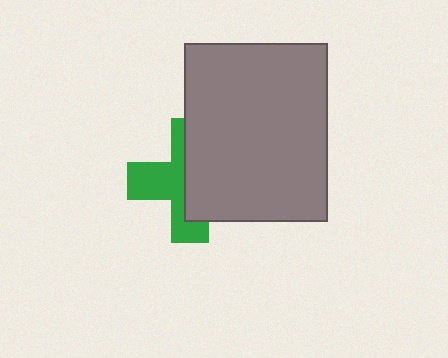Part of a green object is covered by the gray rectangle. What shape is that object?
It is a cross.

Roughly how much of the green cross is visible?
About half of it is visible (roughly 47%).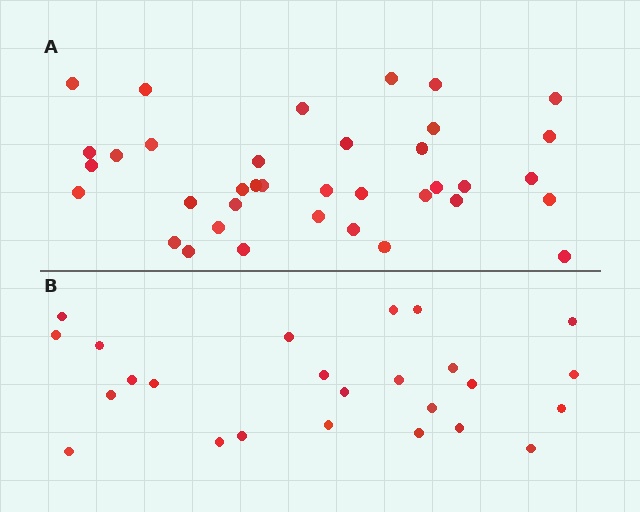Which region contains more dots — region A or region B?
Region A (the top region) has more dots.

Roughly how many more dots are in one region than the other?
Region A has roughly 12 or so more dots than region B.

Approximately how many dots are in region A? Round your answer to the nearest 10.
About 40 dots. (The exact count is 37, which rounds to 40.)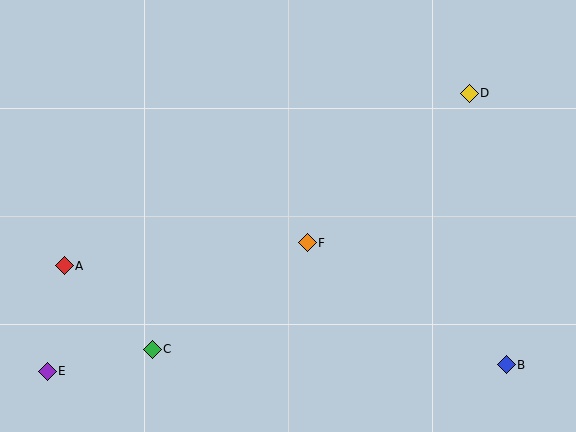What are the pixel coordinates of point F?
Point F is at (307, 243).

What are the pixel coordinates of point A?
Point A is at (64, 266).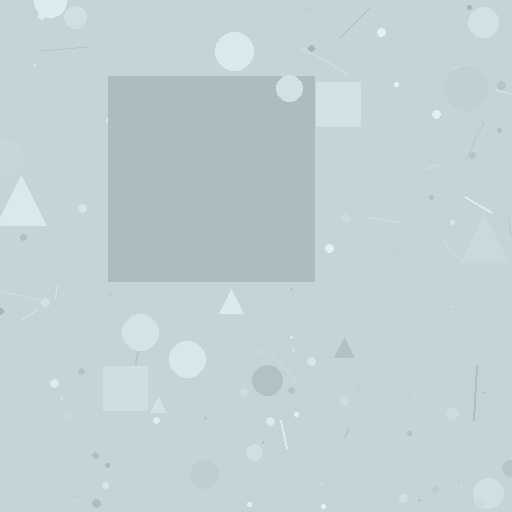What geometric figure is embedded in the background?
A square is embedded in the background.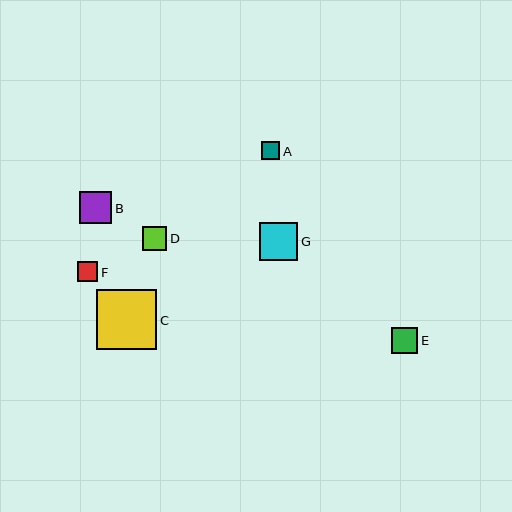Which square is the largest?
Square C is the largest with a size of approximately 60 pixels.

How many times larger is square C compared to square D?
Square C is approximately 2.5 times the size of square D.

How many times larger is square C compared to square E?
Square C is approximately 2.3 times the size of square E.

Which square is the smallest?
Square A is the smallest with a size of approximately 18 pixels.